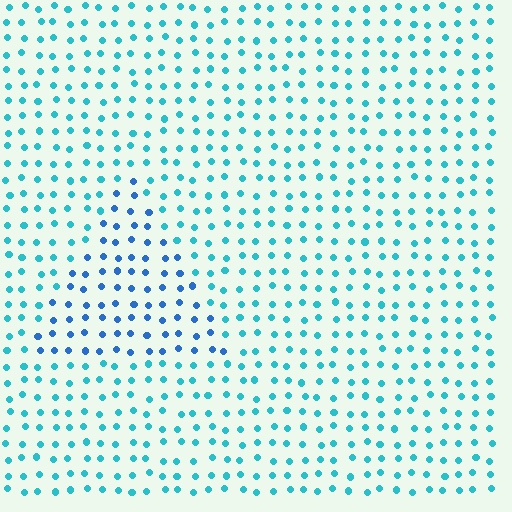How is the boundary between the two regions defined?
The boundary is defined purely by a slight shift in hue (about 31 degrees). Spacing, size, and orientation are identical on both sides.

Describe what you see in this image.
The image is filled with small cyan elements in a uniform arrangement. A triangle-shaped region is visible where the elements are tinted to a slightly different hue, forming a subtle color boundary.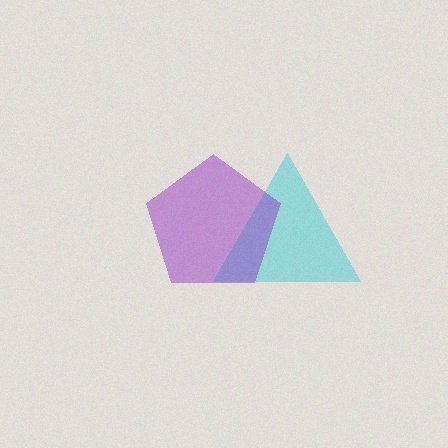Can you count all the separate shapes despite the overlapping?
Yes, there are 2 separate shapes.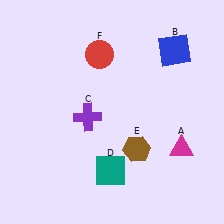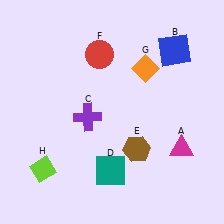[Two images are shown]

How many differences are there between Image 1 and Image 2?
There are 2 differences between the two images.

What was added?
An orange diamond (G), a lime diamond (H) were added in Image 2.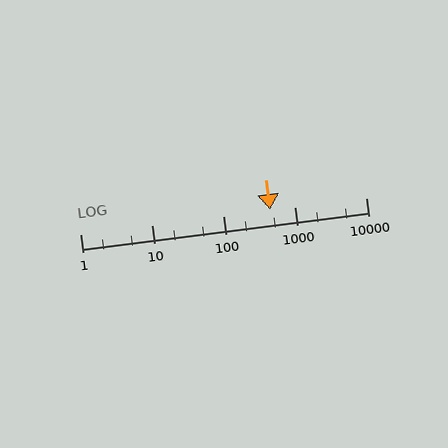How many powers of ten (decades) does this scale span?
The scale spans 4 decades, from 1 to 10000.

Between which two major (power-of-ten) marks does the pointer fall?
The pointer is between 100 and 1000.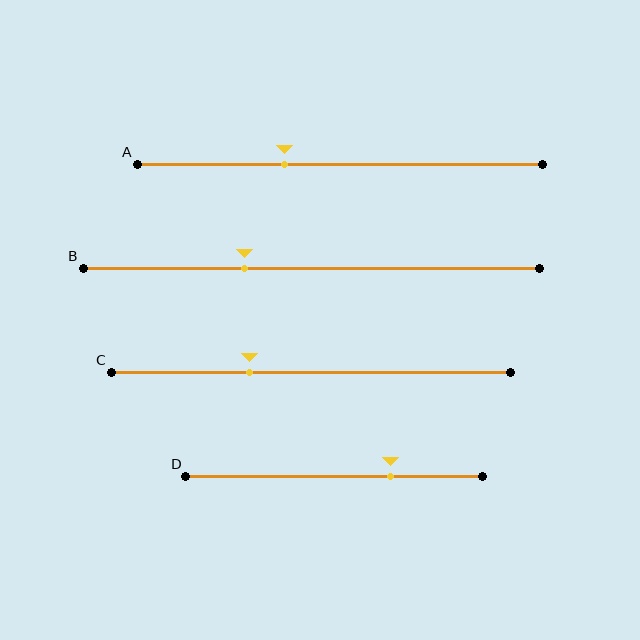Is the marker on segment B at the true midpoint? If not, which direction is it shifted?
No, the marker on segment B is shifted to the left by about 15% of the segment length.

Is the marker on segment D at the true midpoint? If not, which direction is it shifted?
No, the marker on segment D is shifted to the right by about 19% of the segment length.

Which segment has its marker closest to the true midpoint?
Segment A has its marker closest to the true midpoint.